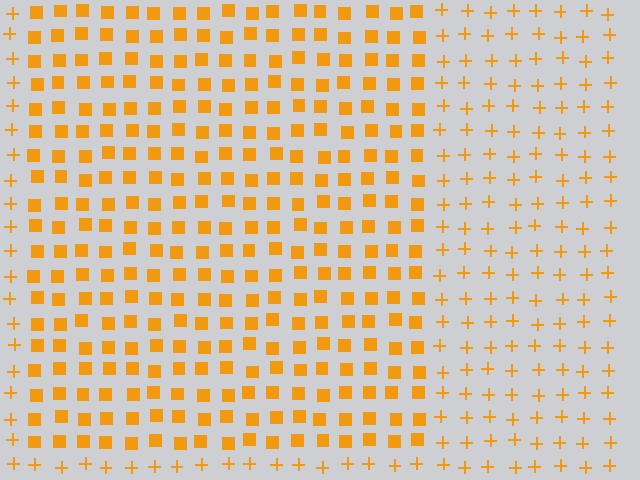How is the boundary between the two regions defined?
The boundary is defined by a change in element shape: squares inside vs. plus signs outside. All elements share the same color and spacing.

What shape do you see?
I see a rectangle.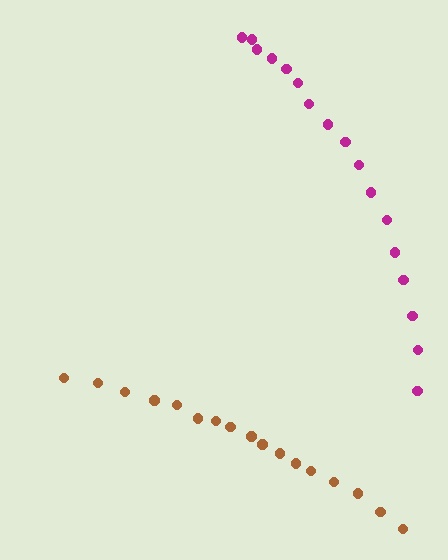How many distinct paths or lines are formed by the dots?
There are 2 distinct paths.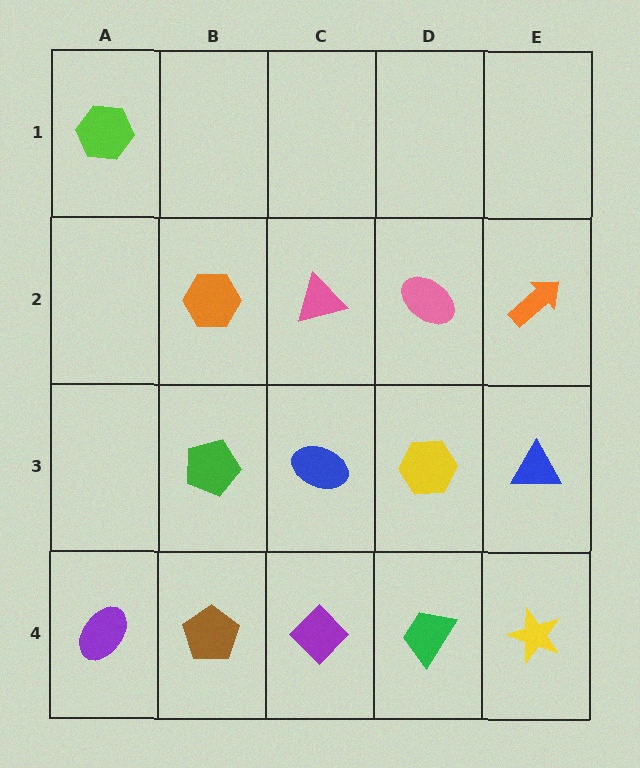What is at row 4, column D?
A green trapezoid.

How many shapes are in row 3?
4 shapes.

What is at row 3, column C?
A blue ellipse.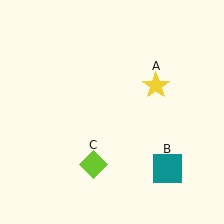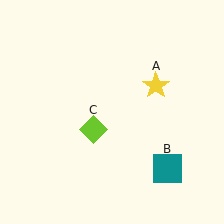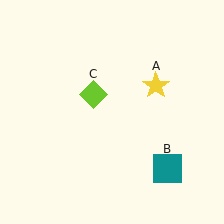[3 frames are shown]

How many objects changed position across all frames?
1 object changed position: lime diamond (object C).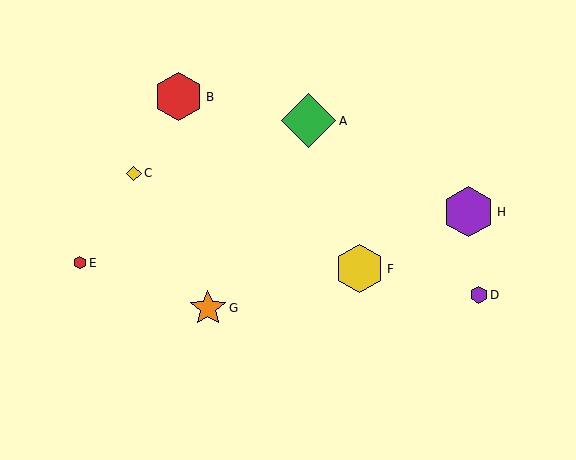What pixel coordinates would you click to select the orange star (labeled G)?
Click at (208, 308) to select the orange star G.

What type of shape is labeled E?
Shape E is a red hexagon.